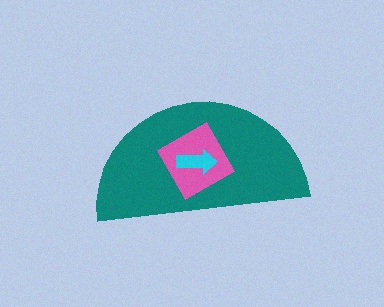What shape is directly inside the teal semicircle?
The pink diamond.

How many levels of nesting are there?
3.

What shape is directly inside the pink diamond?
The cyan arrow.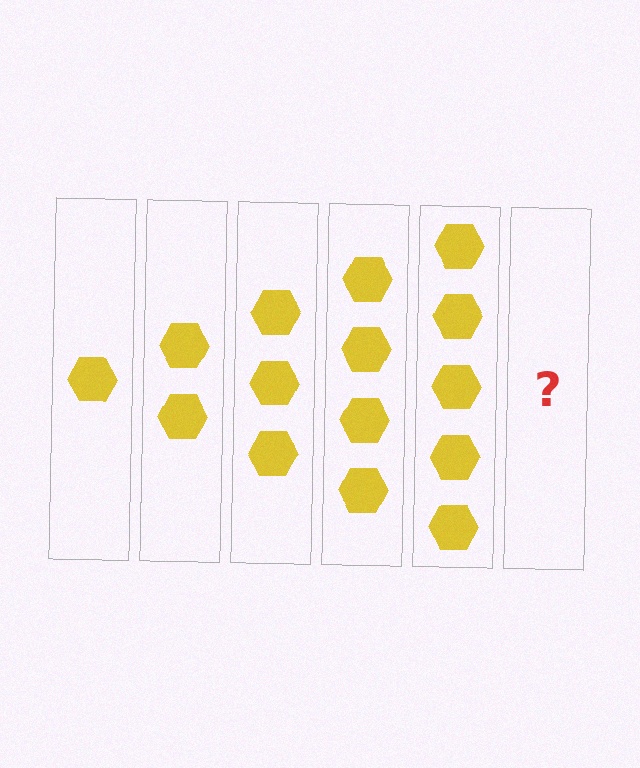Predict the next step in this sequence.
The next step is 6 hexagons.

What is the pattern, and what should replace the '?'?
The pattern is that each step adds one more hexagon. The '?' should be 6 hexagons.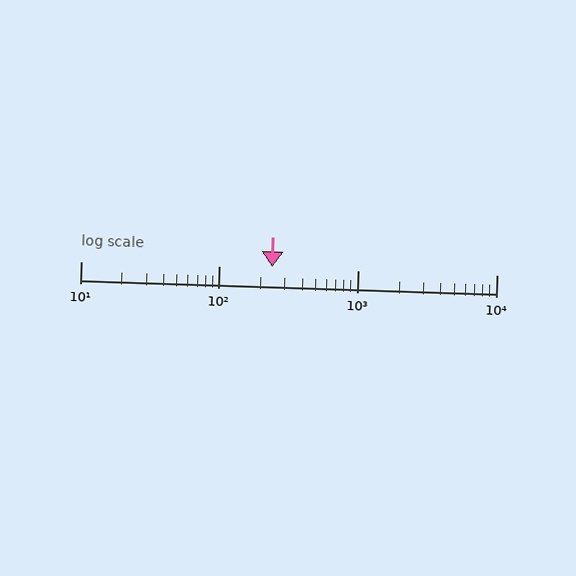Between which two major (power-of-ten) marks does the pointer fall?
The pointer is between 100 and 1000.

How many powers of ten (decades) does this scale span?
The scale spans 3 decades, from 10 to 10000.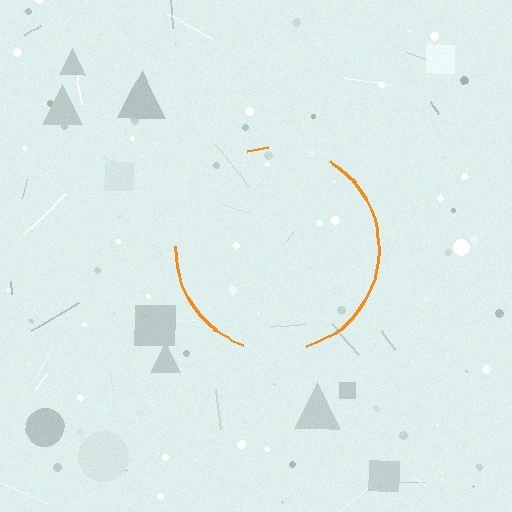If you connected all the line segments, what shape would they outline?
They would outline a circle.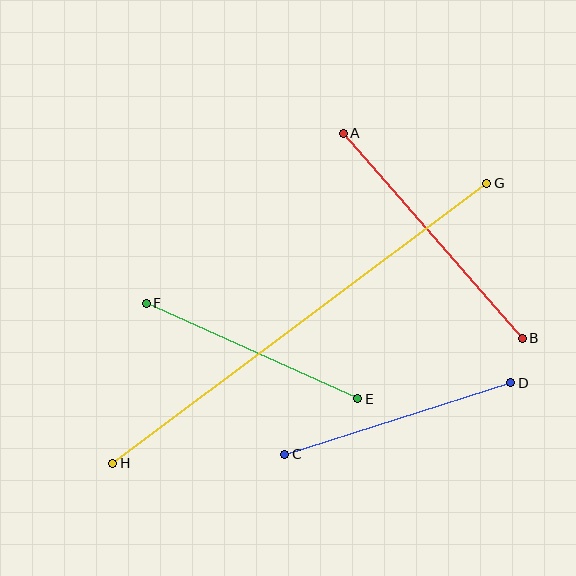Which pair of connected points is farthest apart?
Points G and H are farthest apart.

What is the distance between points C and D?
The distance is approximately 237 pixels.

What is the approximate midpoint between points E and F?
The midpoint is at approximately (252, 351) pixels.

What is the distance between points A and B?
The distance is approximately 272 pixels.